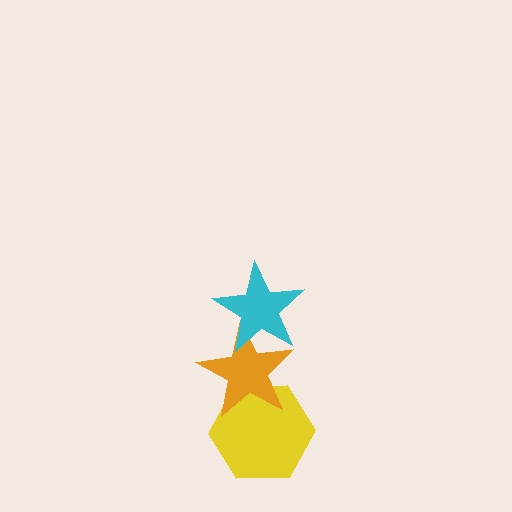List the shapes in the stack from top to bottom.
From top to bottom: the cyan star, the orange star, the yellow hexagon.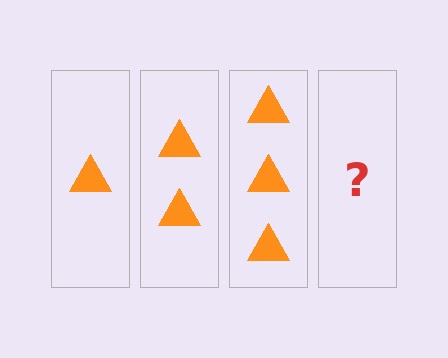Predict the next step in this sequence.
The next step is 4 triangles.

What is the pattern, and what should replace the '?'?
The pattern is that each step adds one more triangle. The '?' should be 4 triangles.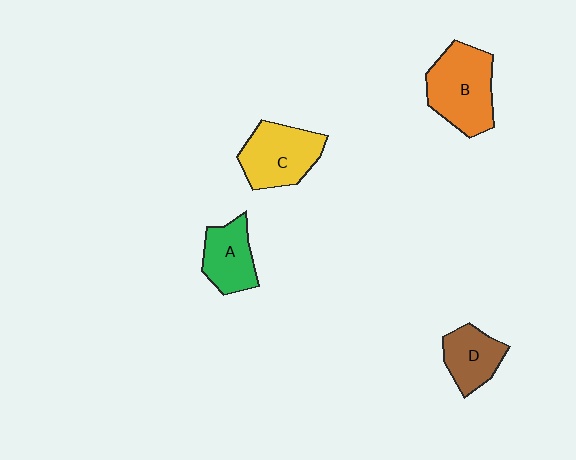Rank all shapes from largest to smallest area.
From largest to smallest: B (orange), C (yellow), A (green), D (brown).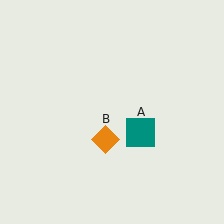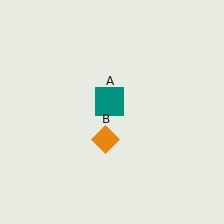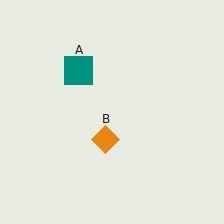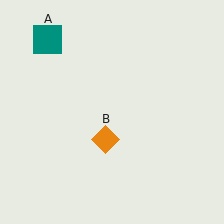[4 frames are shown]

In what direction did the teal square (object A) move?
The teal square (object A) moved up and to the left.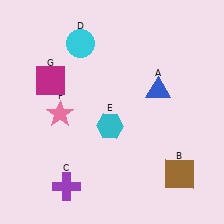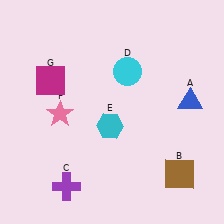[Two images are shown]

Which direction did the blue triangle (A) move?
The blue triangle (A) moved right.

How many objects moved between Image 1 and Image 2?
2 objects moved between the two images.